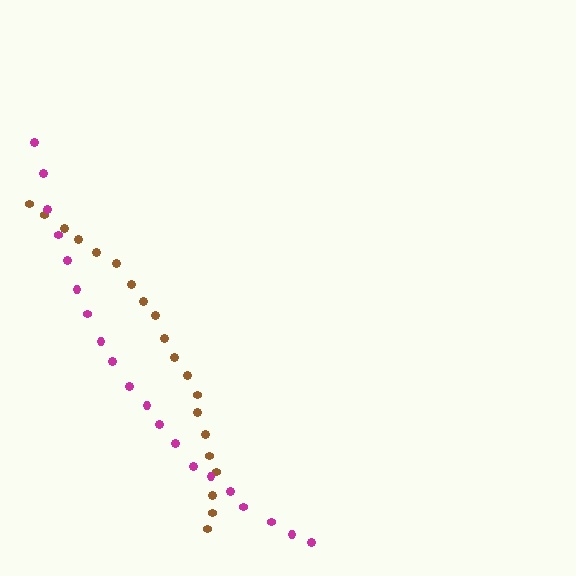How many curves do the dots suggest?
There are 2 distinct paths.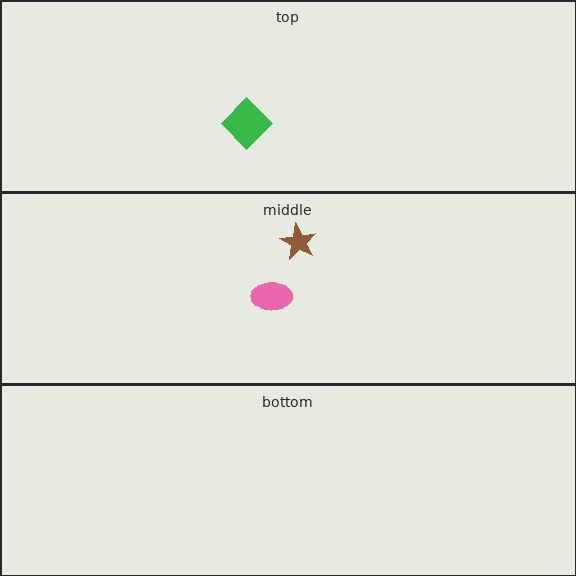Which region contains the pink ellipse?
The middle region.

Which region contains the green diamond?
The top region.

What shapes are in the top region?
The green diamond.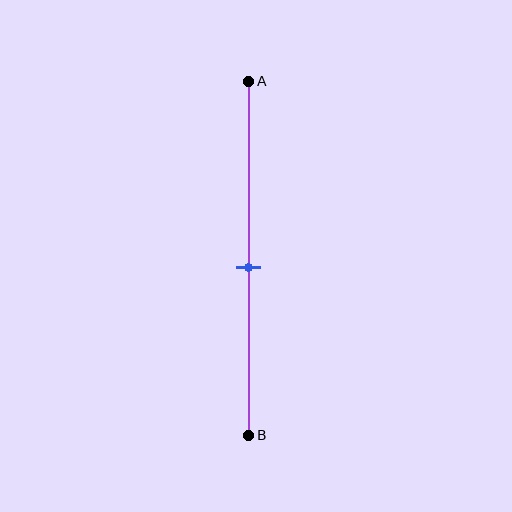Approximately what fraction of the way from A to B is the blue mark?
The blue mark is approximately 55% of the way from A to B.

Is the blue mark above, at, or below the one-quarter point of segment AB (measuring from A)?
The blue mark is below the one-quarter point of segment AB.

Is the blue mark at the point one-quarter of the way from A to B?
No, the mark is at about 55% from A, not at the 25% one-quarter point.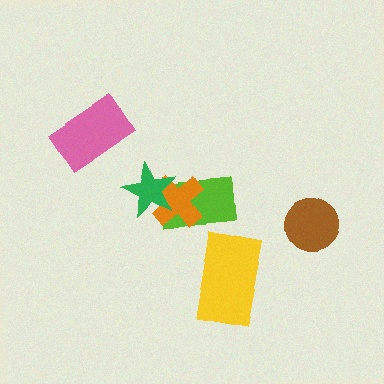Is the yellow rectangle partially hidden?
No, no other shape covers it.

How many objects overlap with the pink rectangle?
0 objects overlap with the pink rectangle.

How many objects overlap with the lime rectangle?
2 objects overlap with the lime rectangle.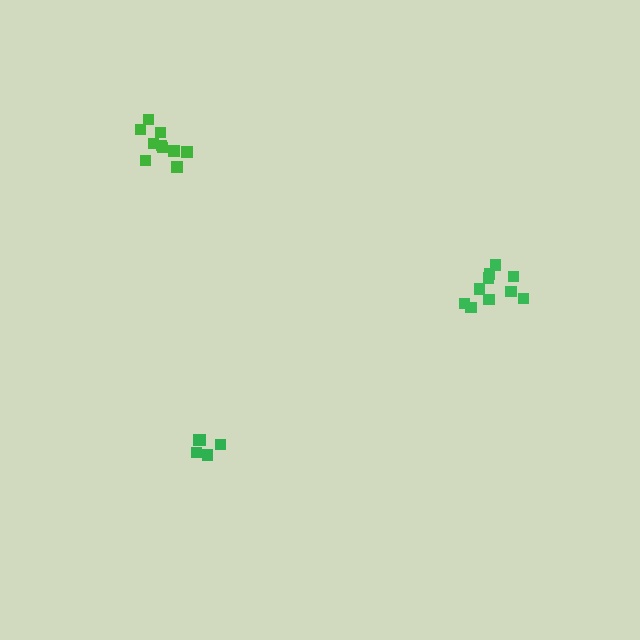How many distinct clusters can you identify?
There are 3 distinct clusters.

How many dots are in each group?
Group 1: 5 dots, Group 2: 10 dots, Group 3: 10 dots (25 total).